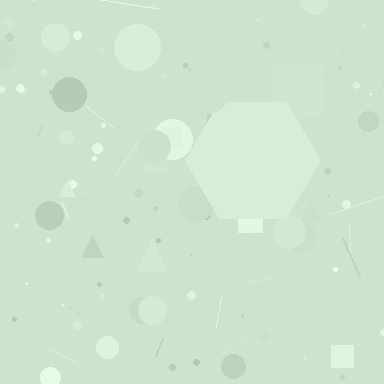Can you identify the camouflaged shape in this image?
The camouflaged shape is a hexagon.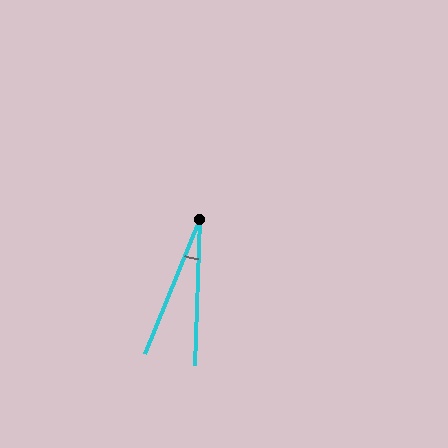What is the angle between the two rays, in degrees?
Approximately 20 degrees.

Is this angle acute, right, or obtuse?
It is acute.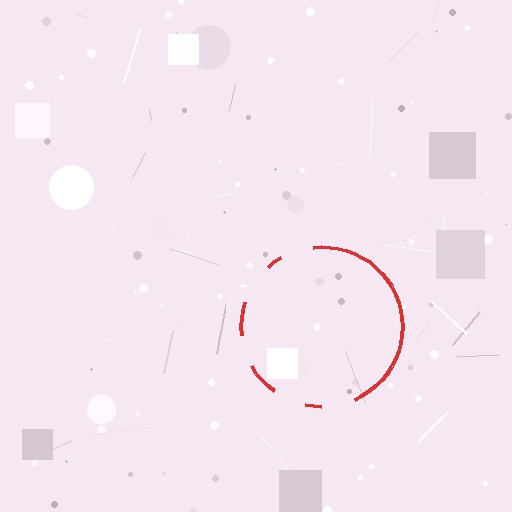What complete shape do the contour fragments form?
The contour fragments form a circle.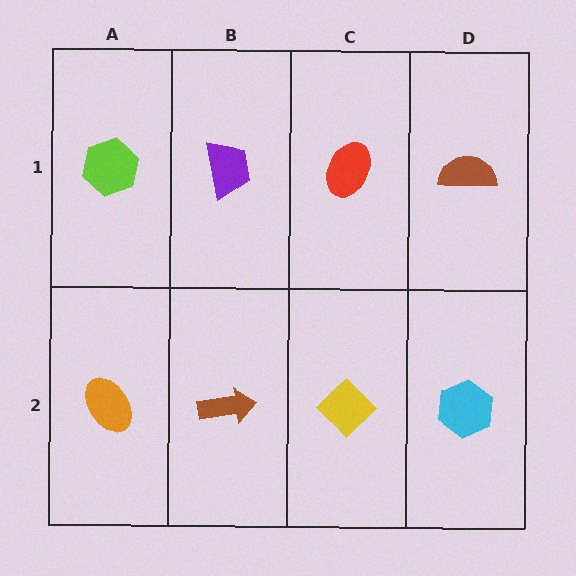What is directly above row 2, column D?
A brown semicircle.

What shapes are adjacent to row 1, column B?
A brown arrow (row 2, column B), a lime hexagon (row 1, column A), a red ellipse (row 1, column C).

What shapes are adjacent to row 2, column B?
A purple trapezoid (row 1, column B), an orange ellipse (row 2, column A), a yellow diamond (row 2, column C).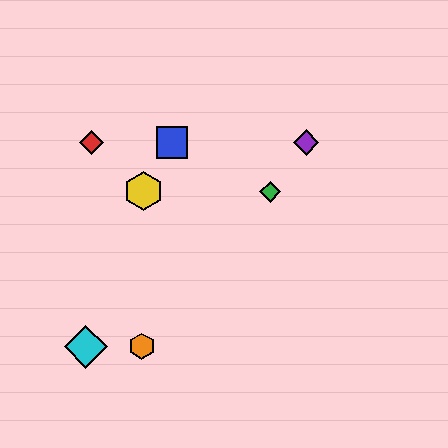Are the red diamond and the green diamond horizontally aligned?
No, the red diamond is at y≈143 and the green diamond is at y≈192.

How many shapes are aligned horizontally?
3 shapes (the red diamond, the blue square, the purple diamond) are aligned horizontally.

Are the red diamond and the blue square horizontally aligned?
Yes, both are at y≈143.